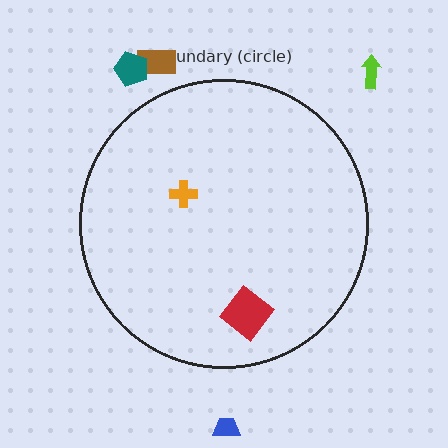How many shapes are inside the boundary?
2 inside, 4 outside.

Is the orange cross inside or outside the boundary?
Inside.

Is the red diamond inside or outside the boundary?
Inside.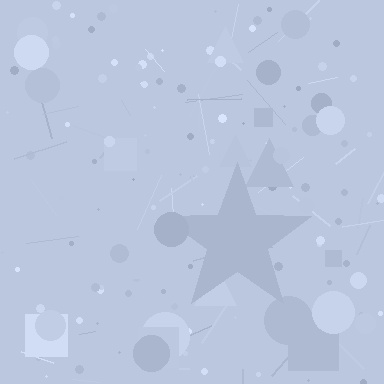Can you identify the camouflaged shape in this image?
The camouflaged shape is a star.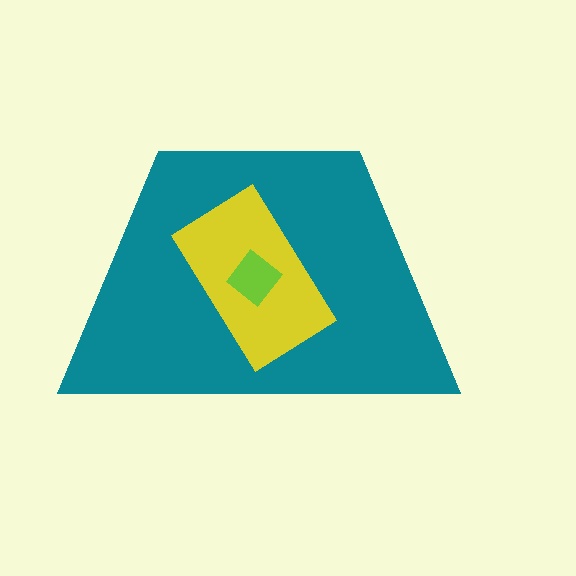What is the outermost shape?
The teal trapezoid.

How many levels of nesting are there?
3.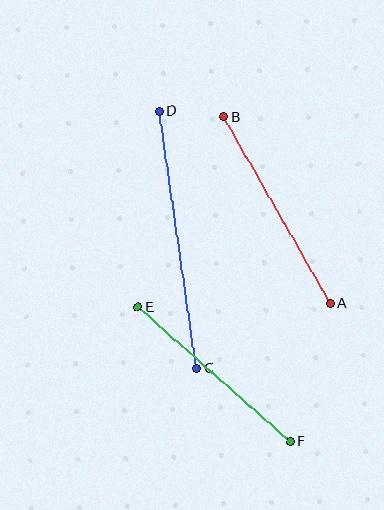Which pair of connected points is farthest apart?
Points C and D are farthest apart.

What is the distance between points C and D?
The distance is approximately 260 pixels.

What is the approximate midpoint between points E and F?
The midpoint is at approximately (214, 375) pixels.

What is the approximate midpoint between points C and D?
The midpoint is at approximately (178, 240) pixels.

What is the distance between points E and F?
The distance is approximately 203 pixels.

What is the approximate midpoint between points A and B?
The midpoint is at approximately (277, 210) pixels.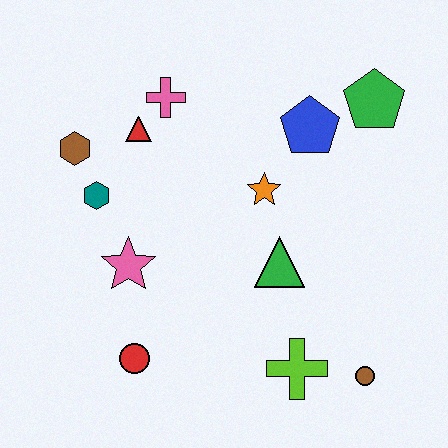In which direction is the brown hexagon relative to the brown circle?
The brown hexagon is to the left of the brown circle.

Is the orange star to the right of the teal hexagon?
Yes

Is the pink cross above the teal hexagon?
Yes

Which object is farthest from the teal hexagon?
The brown circle is farthest from the teal hexagon.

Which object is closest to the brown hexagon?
The teal hexagon is closest to the brown hexagon.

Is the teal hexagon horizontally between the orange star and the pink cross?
No